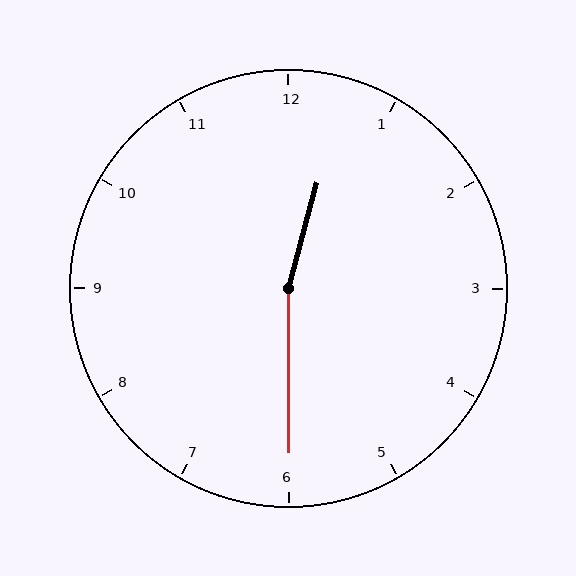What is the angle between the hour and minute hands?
Approximately 165 degrees.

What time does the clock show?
12:30.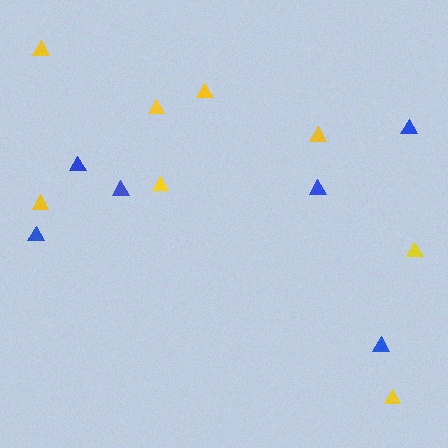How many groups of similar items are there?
There are 2 groups: one group of yellow triangles (8) and one group of blue triangles (6).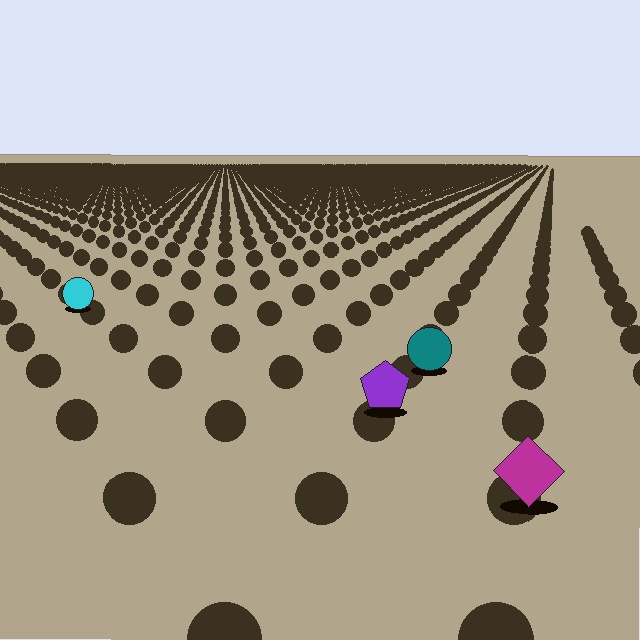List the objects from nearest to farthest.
From nearest to farthest: the magenta diamond, the purple pentagon, the teal circle, the cyan circle.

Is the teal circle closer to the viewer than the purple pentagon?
No. The purple pentagon is closer — you can tell from the texture gradient: the ground texture is coarser near it.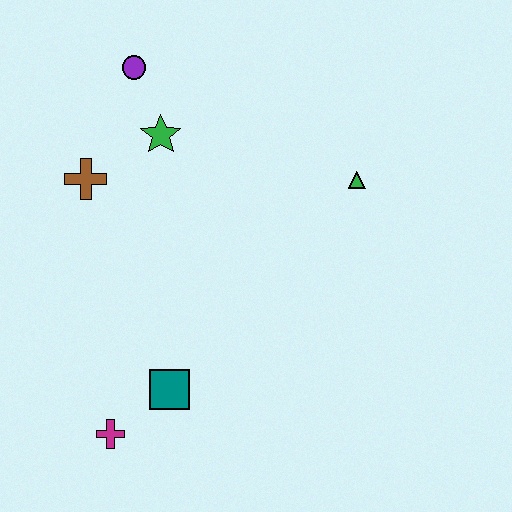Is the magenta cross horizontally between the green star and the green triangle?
No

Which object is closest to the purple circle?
The green star is closest to the purple circle.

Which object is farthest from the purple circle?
The magenta cross is farthest from the purple circle.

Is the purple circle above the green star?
Yes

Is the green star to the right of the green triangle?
No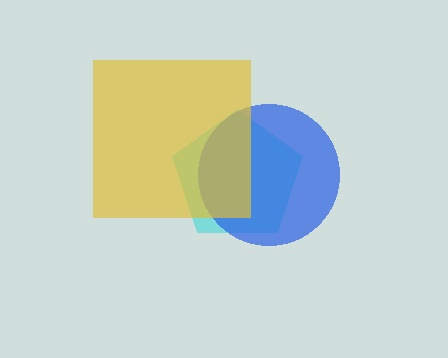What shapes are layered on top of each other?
The layered shapes are: a cyan pentagon, a blue circle, a yellow square.